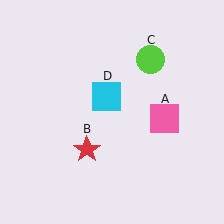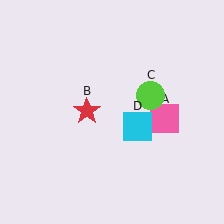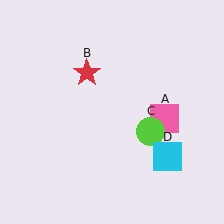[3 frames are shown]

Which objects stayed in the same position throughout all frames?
Pink square (object A) remained stationary.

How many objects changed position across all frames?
3 objects changed position: red star (object B), lime circle (object C), cyan square (object D).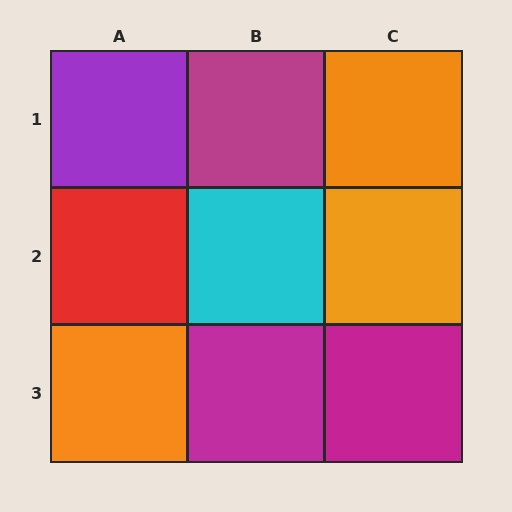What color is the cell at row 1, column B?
Magenta.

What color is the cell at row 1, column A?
Purple.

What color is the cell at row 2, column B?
Cyan.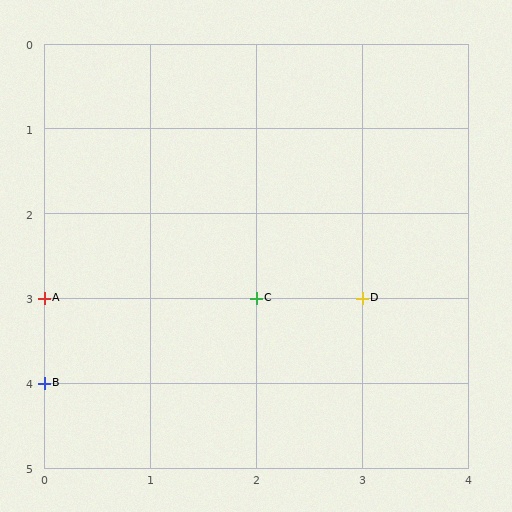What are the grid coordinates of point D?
Point D is at grid coordinates (3, 3).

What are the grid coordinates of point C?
Point C is at grid coordinates (2, 3).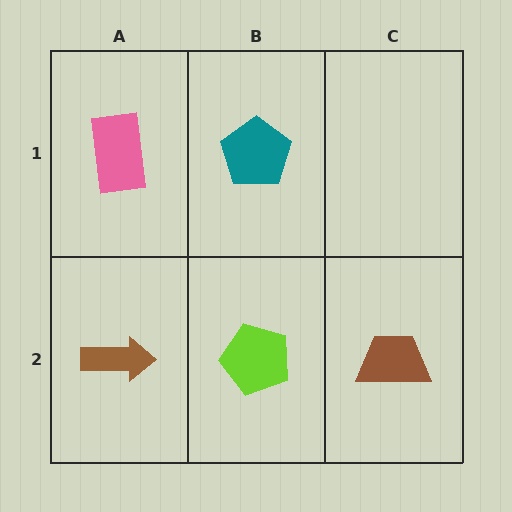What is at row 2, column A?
A brown arrow.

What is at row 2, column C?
A brown trapezoid.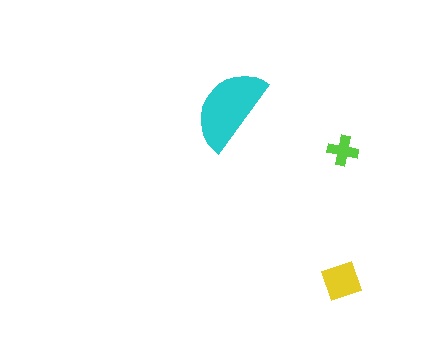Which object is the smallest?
The lime cross.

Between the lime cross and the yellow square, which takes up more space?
The yellow square.